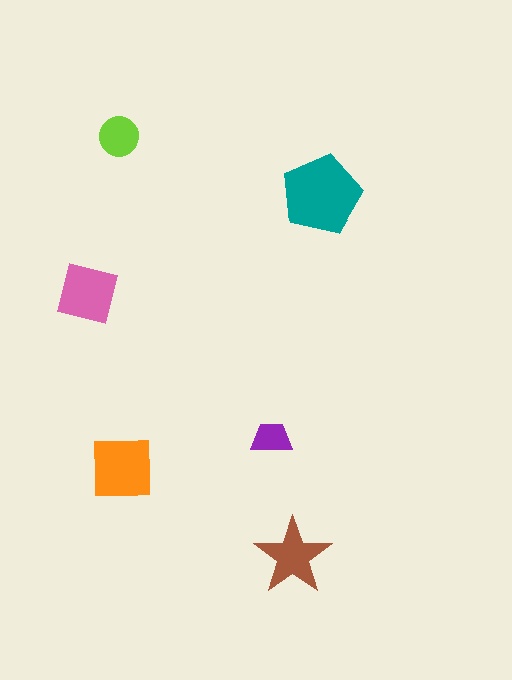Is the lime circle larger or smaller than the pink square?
Smaller.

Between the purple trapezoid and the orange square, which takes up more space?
The orange square.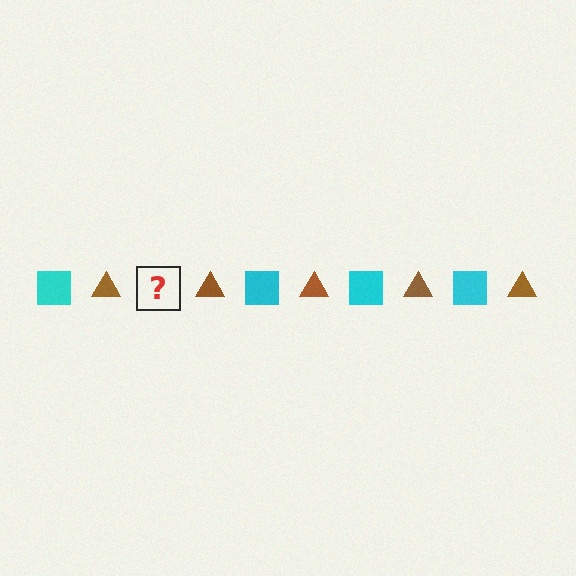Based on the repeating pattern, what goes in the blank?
The blank should be a cyan square.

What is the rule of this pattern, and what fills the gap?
The rule is that the pattern alternates between cyan square and brown triangle. The gap should be filled with a cyan square.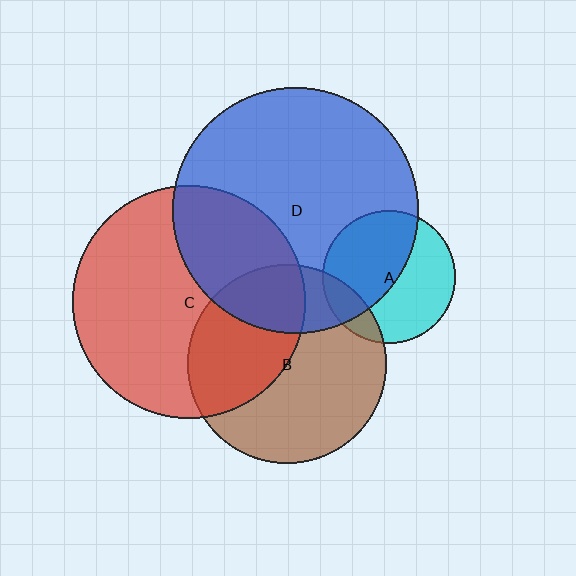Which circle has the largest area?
Circle D (blue).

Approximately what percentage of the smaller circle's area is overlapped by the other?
Approximately 40%.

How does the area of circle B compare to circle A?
Approximately 2.2 times.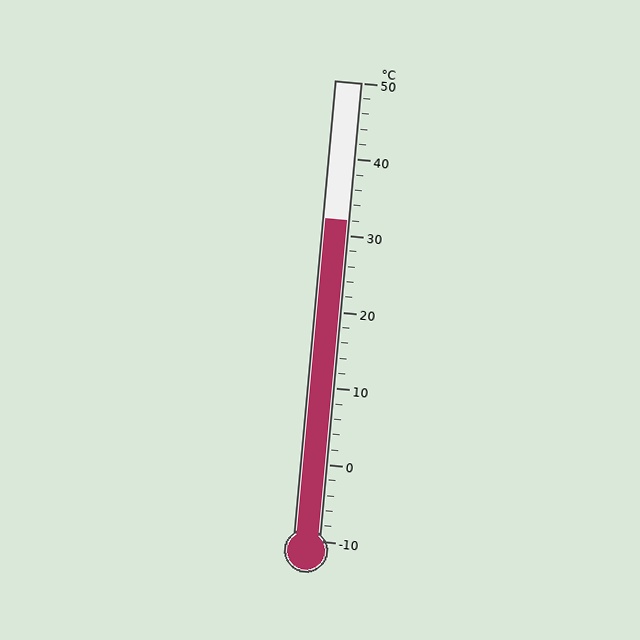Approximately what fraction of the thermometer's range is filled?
The thermometer is filled to approximately 70% of its range.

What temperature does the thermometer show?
The thermometer shows approximately 32°C.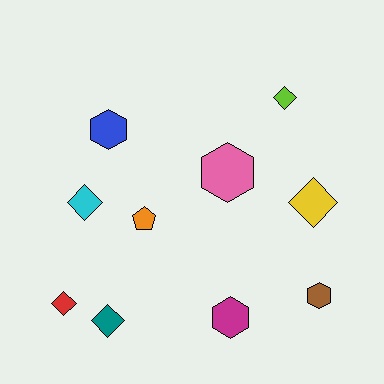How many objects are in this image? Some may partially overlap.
There are 10 objects.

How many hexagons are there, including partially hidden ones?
There are 4 hexagons.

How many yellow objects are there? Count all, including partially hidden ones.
There is 1 yellow object.